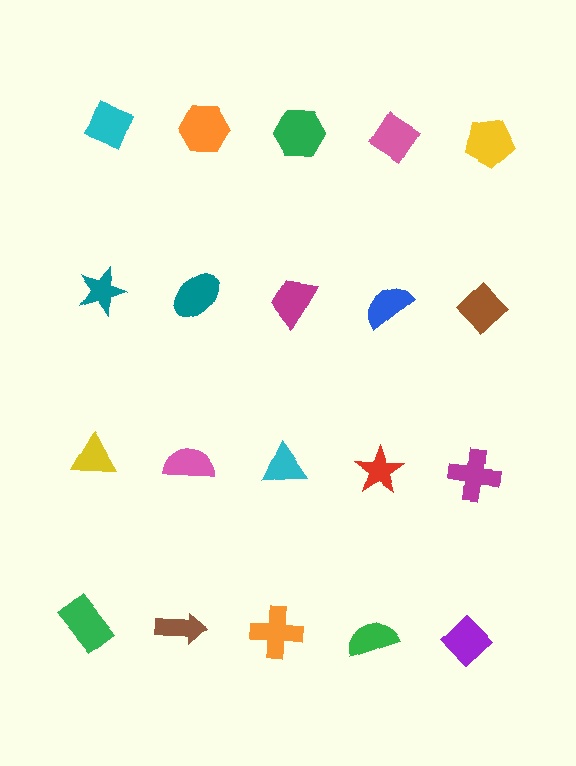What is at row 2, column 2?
A teal ellipse.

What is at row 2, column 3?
A magenta trapezoid.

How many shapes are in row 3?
5 shapes.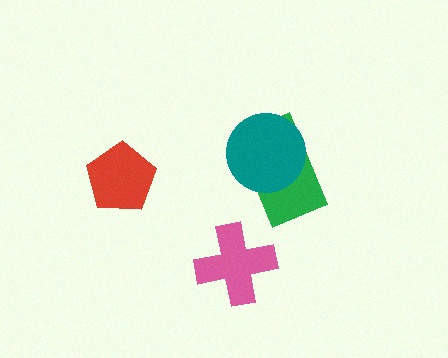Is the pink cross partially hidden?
No, no other shape covers it.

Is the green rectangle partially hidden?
Yes, it is partially covered by another shape.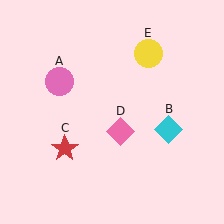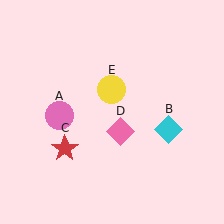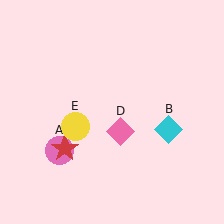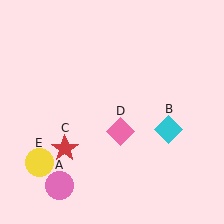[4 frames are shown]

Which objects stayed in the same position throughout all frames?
Cyan diamond (object B) and red star (object C) and pink diamond (object D) remained stationary.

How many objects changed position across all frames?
2 objects changed position: pink circle (object A), yellow circle (object E).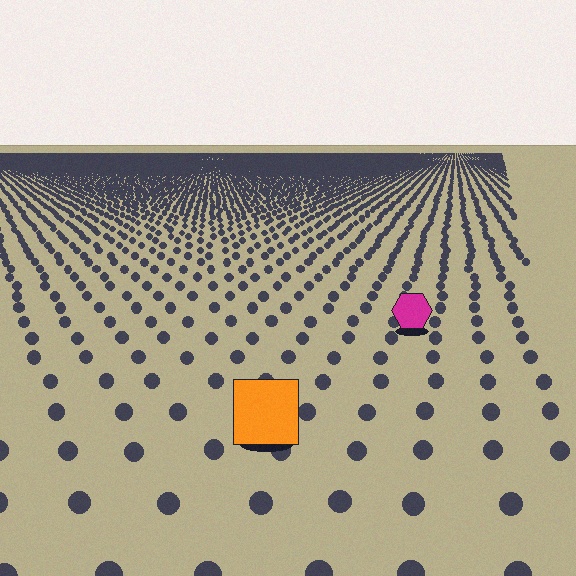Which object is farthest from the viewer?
The magenta hexagon is farthest from the viewer. It appears smaller and the ground texture around it is denser.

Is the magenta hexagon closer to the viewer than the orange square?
No. The orange square is closer — you can tell from the texture gradient: the ground texture is coarser near it.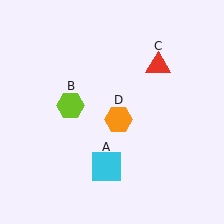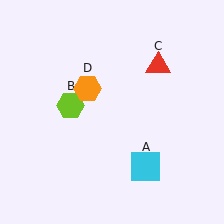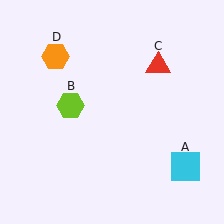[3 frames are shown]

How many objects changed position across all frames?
2 objects changed position: cyan square (object A), orange hexagon (object D).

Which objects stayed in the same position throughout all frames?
Lime hexagon (object B) and red triangle (object C) remained stationary.